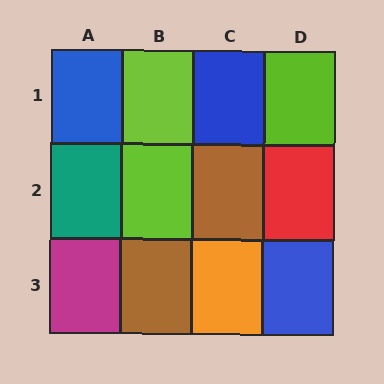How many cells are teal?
1 cell is teal.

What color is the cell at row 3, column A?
Magenta.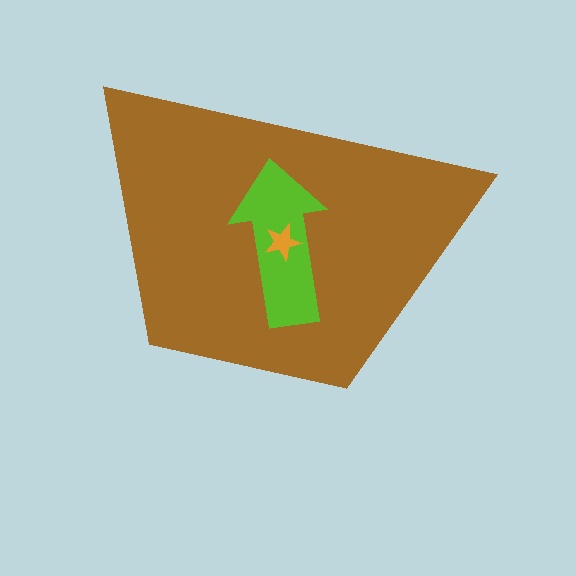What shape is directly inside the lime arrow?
The orange star.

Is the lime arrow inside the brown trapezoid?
Yes.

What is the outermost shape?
The brown trapezoid.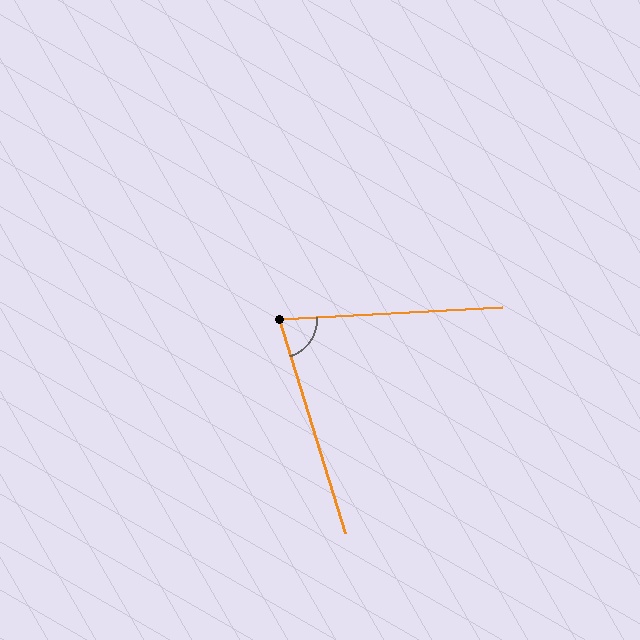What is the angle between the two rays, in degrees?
Approximately 76 degrees.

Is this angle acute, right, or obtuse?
It is acute.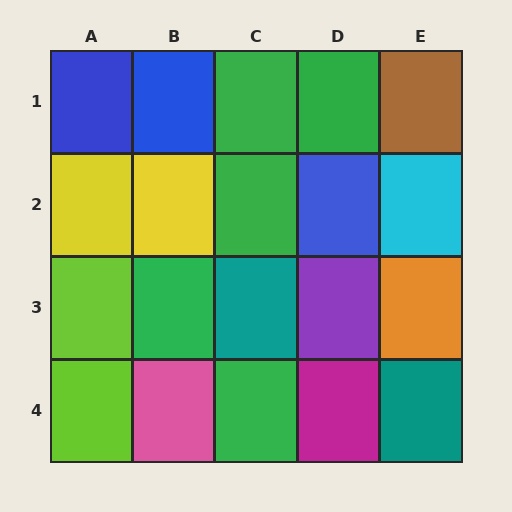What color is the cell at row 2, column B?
Yellow.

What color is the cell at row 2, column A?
Yellow.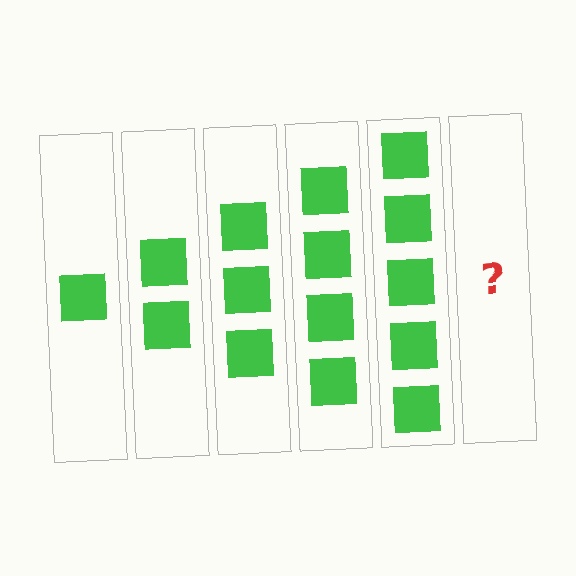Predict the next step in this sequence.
The next step is 6 squares.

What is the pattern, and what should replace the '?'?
The pattern is that each step adds one more square. The '?' should be 6 squares.